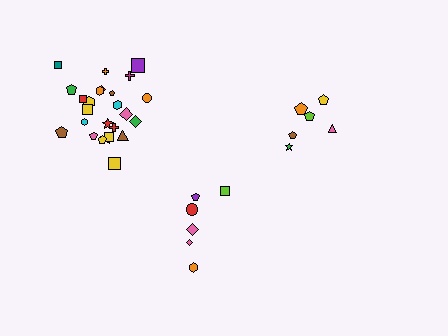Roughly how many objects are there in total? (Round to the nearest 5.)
Roughly 35 objects in total.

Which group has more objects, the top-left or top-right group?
The top-left group.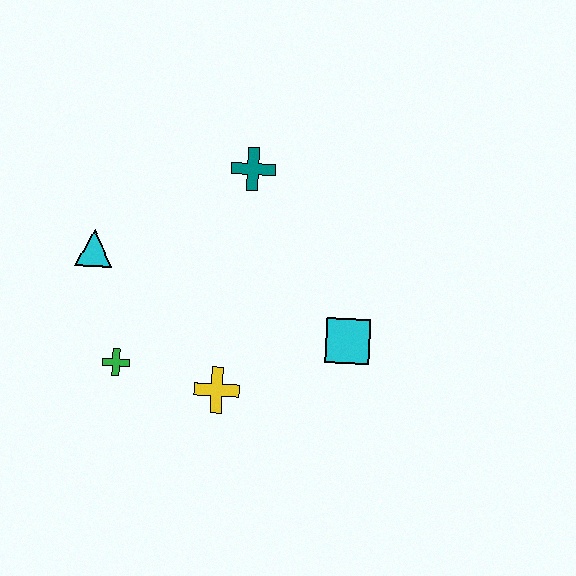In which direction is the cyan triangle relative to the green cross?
The cyan triangle is above the green cross.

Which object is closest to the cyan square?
The yellow cross is closest to the cyan square.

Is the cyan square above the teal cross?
No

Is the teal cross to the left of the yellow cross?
No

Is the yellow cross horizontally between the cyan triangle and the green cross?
No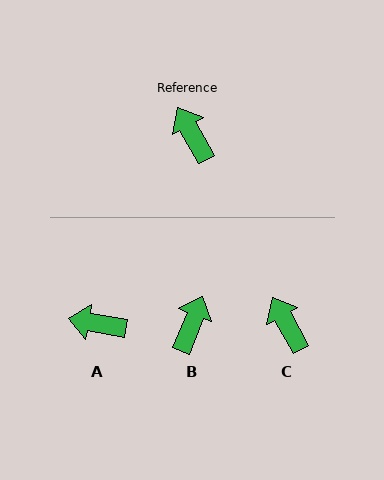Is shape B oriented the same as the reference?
No, it is off by about 51 degrees.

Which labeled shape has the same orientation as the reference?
C.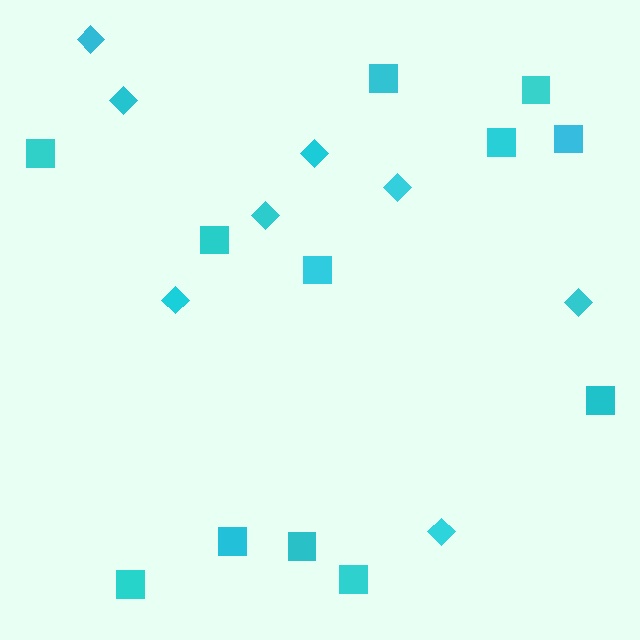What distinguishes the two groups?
There are 2 groups: one group of squares (12) and one group of diamonds (8).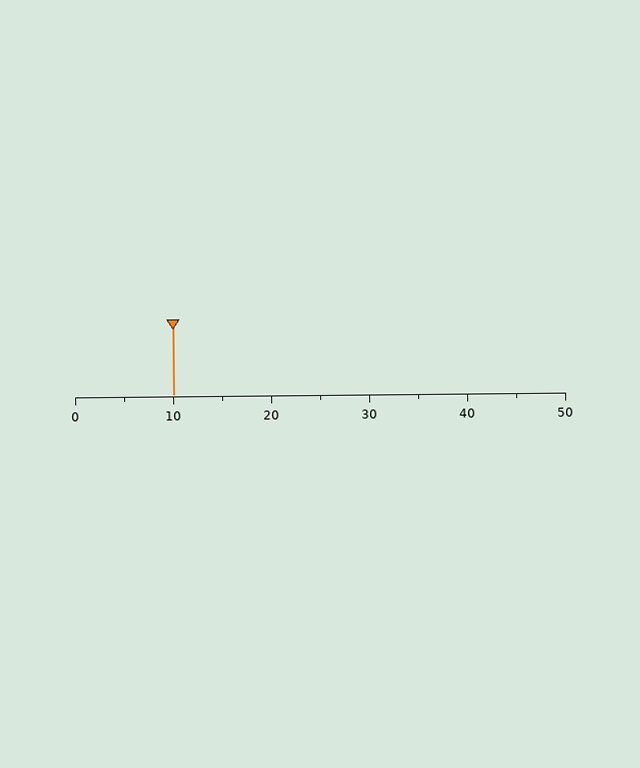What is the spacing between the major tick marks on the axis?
The major ticks are spaced 10 apart.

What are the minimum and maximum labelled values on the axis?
The axis runs from 0 to 50.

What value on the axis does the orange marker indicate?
The marker indicates approximately 10.